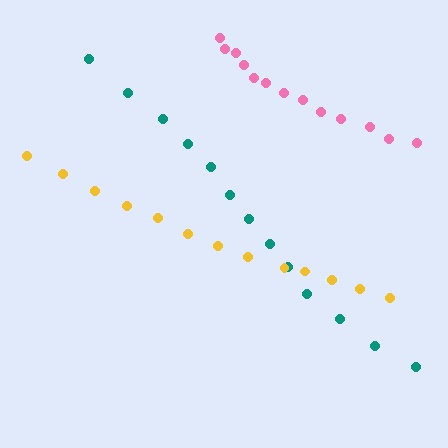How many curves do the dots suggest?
There are 3 distinct paths.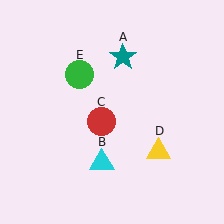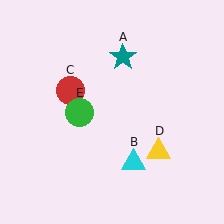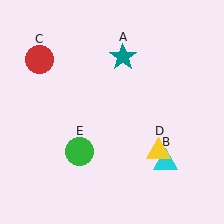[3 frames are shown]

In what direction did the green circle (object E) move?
The green circle (object E) moved down.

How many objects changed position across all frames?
3 objects changed position: cyan triangle (object B), red circle (object C), green circle (object E).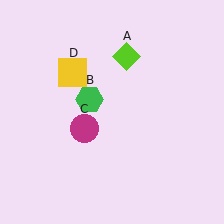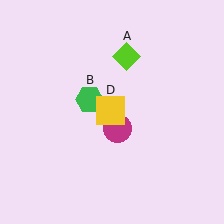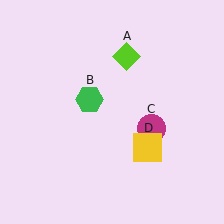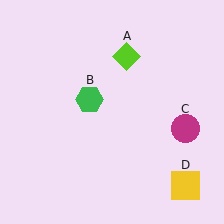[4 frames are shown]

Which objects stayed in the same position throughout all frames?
Lime diamond (object A) and green hexagon (object B) remained stationary.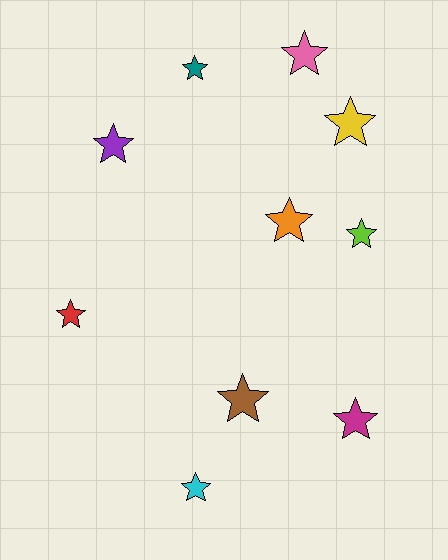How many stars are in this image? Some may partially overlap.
There are 10 stars.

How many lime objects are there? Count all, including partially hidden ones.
There is 1 lime object.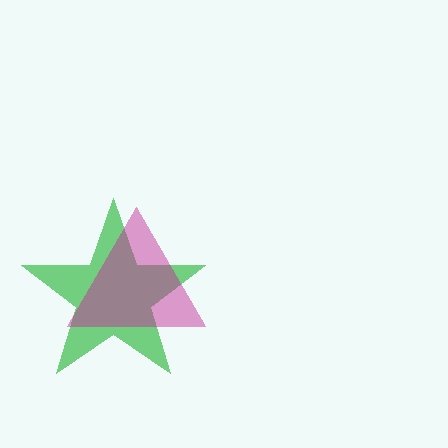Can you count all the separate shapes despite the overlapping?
Yes, there are 2 separate shapes.